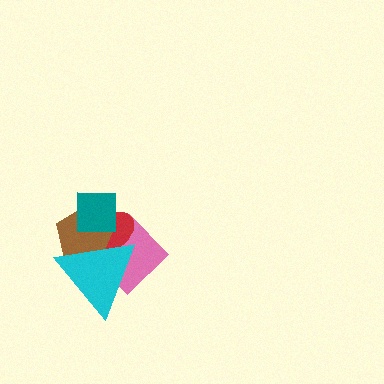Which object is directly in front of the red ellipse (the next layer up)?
The brown pentagon is directly in front of the red ellipse.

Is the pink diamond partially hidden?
Yes, it is partially covered by another shape.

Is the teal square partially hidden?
Yes, it is partially covered by another shape.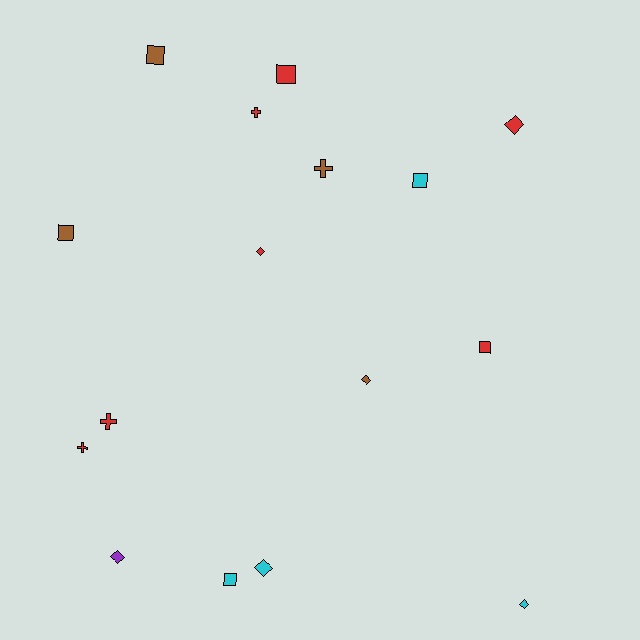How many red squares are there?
There are 2 red squares.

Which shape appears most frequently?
Diamond, with 6 objects.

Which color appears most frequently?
Red, with 7 objects.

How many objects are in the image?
There are 16 objects.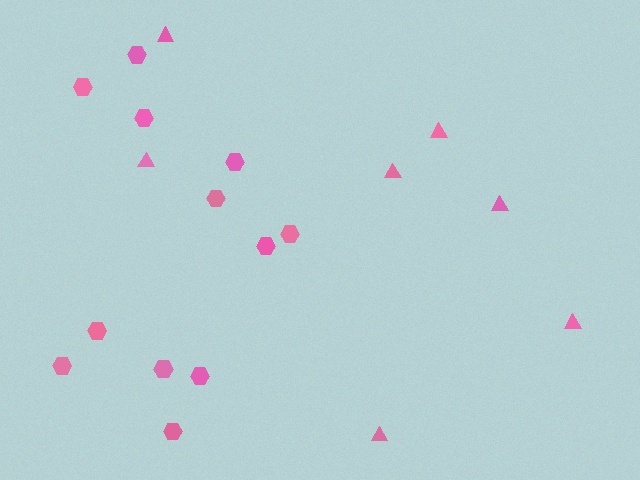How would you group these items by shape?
There are 2 groups: one group of hexagons (12) and one group of triangles (7).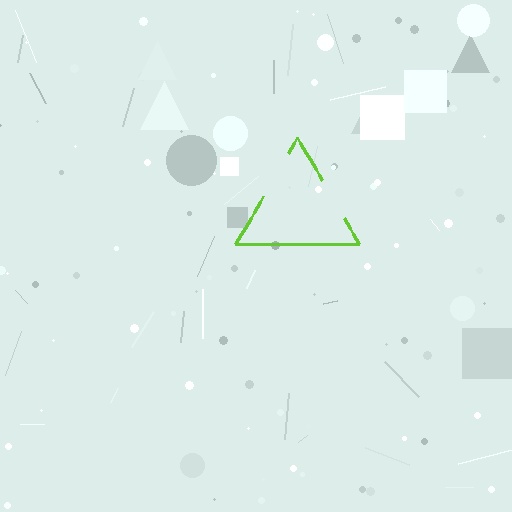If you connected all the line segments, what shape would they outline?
They would outline a triangle.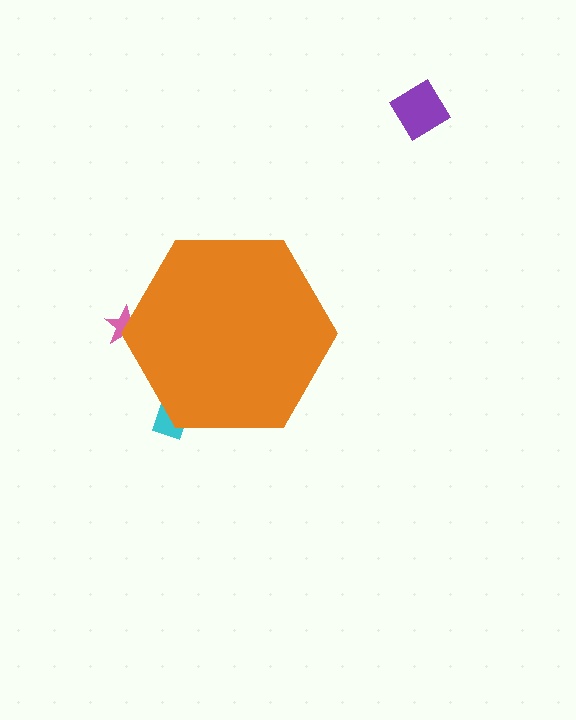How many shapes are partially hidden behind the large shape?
2 shapes are partially hidden.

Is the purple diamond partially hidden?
No, the purple diamond is fully visible.